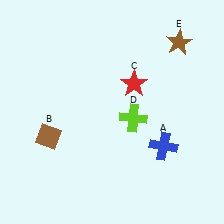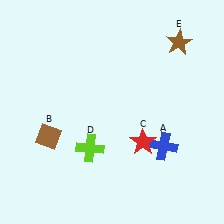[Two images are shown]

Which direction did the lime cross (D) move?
The lime cross (D) moved left.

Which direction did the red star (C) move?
The red star (C) moved down.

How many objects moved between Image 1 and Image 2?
2 objects moved between the two images.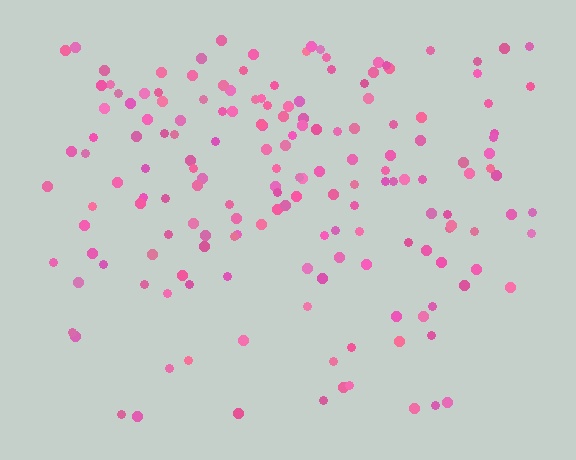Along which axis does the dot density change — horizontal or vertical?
Vertical.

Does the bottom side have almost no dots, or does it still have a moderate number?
Still a moderate number, just noticeably fewer than the top.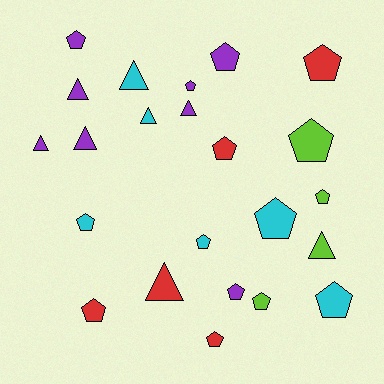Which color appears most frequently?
Purple, with 8 objects.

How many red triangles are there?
There is 1 red triangle.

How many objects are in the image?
There are 23 objects.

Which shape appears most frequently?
Pentagon, with 15 objects.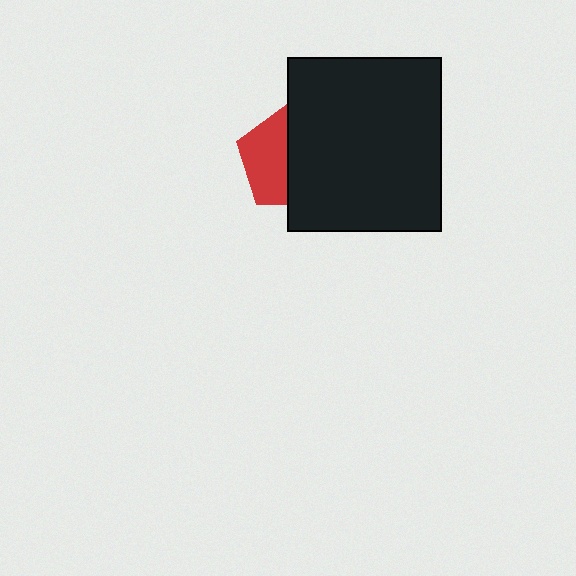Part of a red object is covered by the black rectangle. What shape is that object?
It is a pentagon.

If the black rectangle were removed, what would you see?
You would see the complete red pentagon.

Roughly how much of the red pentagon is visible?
About half of it is visible (roughly 47%).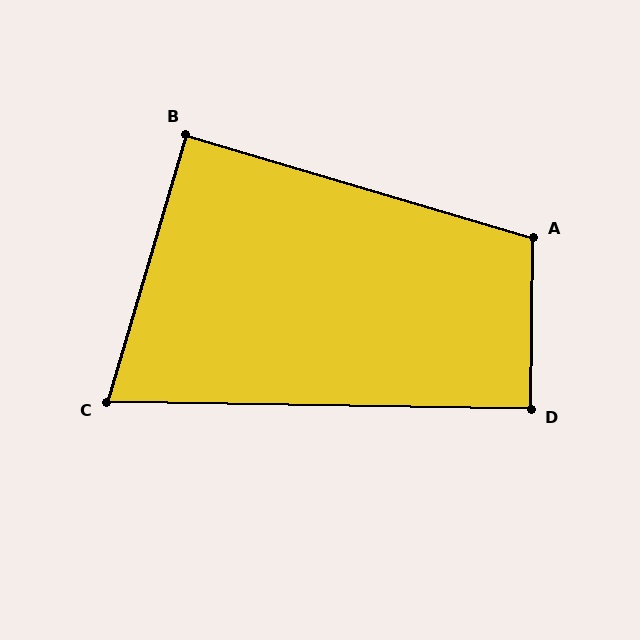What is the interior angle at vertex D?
Approximately 90 degrees (approximately right).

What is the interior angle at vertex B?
Approximately 90 degrees (approximately right).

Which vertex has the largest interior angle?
A, at approximately 106 degrees.